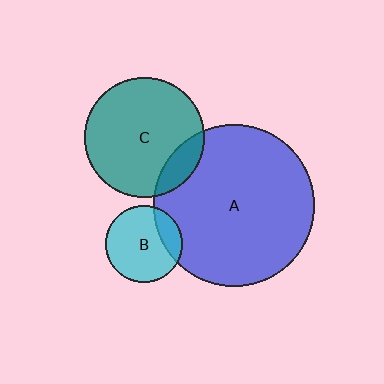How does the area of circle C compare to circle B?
Approximately 2.4 times.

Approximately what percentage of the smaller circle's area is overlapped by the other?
Approximately 15%.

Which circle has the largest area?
Circle A (blue).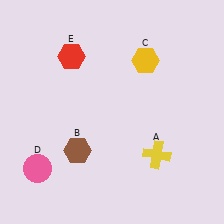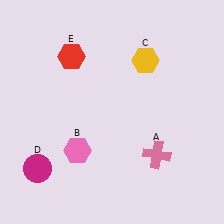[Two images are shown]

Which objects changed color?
A changed from yellow to pink. B changed from brown to pink. D changed from pink to magenta.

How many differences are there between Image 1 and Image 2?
There are 3 differences between the two images.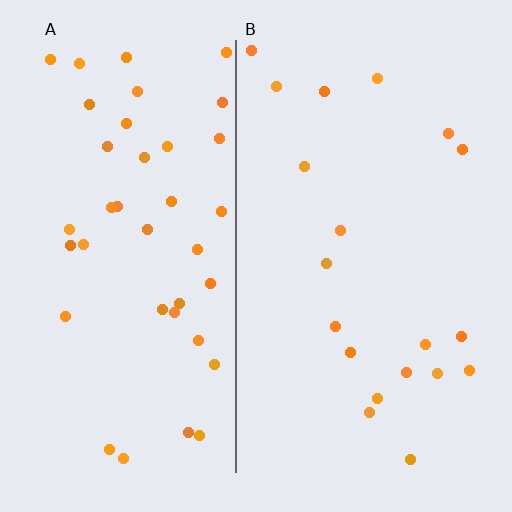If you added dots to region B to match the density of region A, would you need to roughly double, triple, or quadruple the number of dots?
Approximately double.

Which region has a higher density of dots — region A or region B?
A (the left).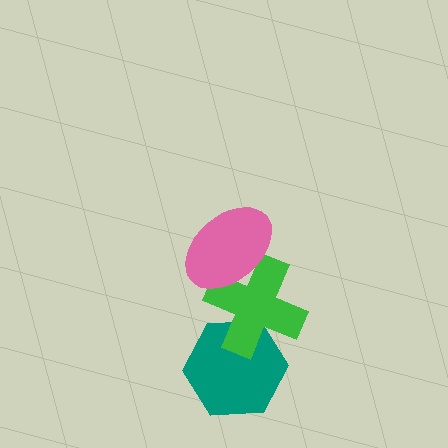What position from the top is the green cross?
The green cross is 2nd from the top.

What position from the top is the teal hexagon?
The teal hexagon is 3rd from the top.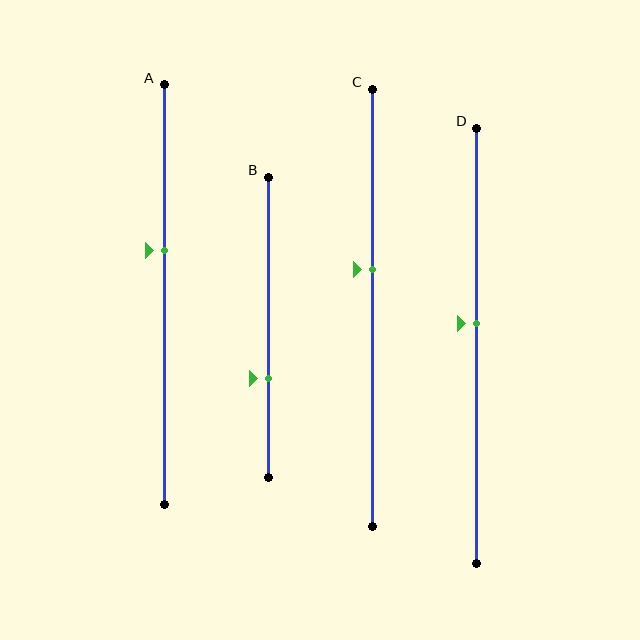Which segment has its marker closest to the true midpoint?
Segment D has its marker closest to the true midpoint.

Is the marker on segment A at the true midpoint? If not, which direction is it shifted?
No, the marker on segment A is shifted upward by about 10% of the segment length.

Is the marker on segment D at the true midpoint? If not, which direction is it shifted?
No, the marker on segment D is shifted upward by about 5% of the segment length.